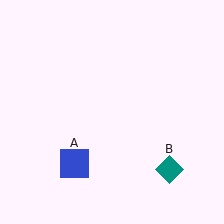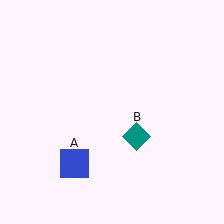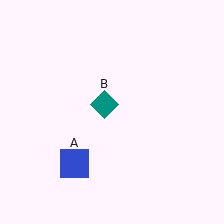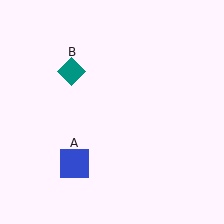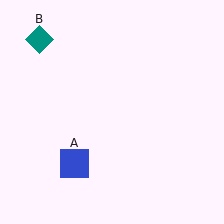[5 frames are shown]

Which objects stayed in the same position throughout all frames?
Blue square (object A) remained stationary.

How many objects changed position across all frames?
1 object changed position: teal diamond (object B).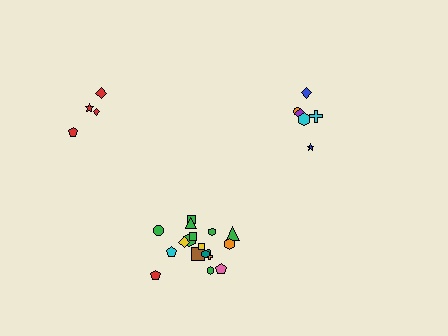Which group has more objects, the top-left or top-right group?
The top-right group.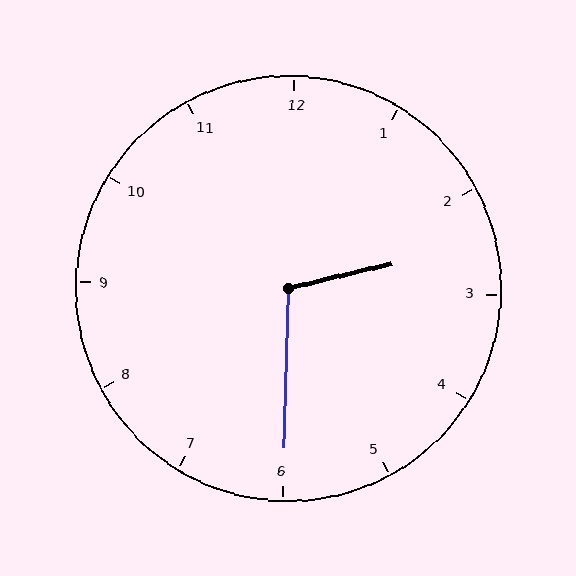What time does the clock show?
2:30.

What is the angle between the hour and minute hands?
Approximately 105 degrees.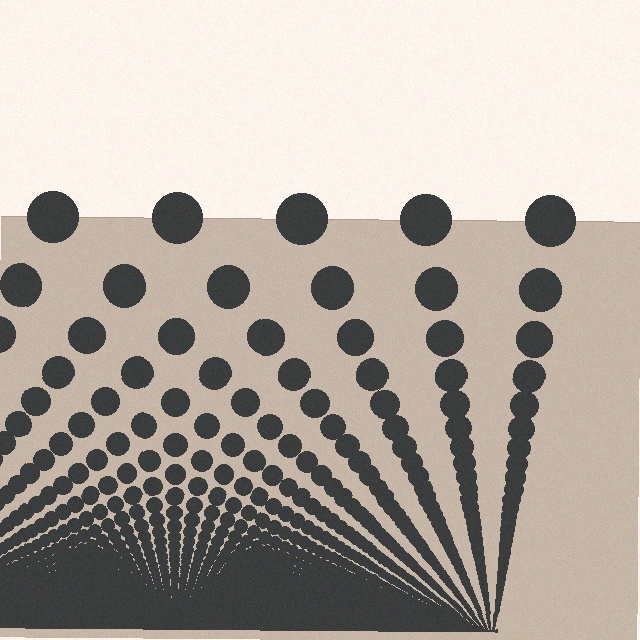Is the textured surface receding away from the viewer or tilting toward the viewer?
The surface appears to tilt toward the viewer. Texture elements get larger and sparser toward the top.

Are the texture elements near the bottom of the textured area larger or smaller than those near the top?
Smaller. The gradient is inverted — elements near the bottom are smaller and denser.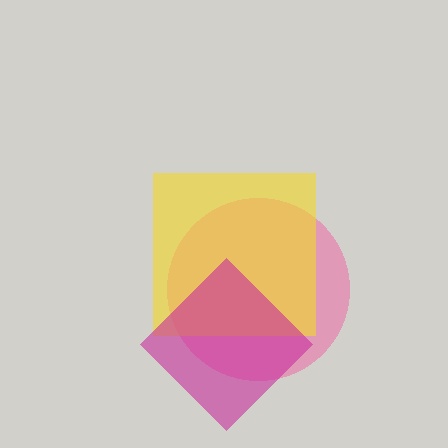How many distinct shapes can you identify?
There are 3 distinct shapes: a pink circle, a yellow square, a magenta diamond.